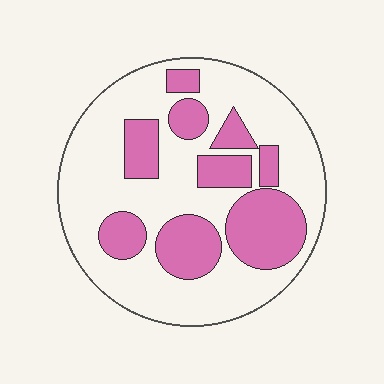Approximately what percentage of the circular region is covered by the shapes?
Approximately 35%.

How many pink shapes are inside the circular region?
9.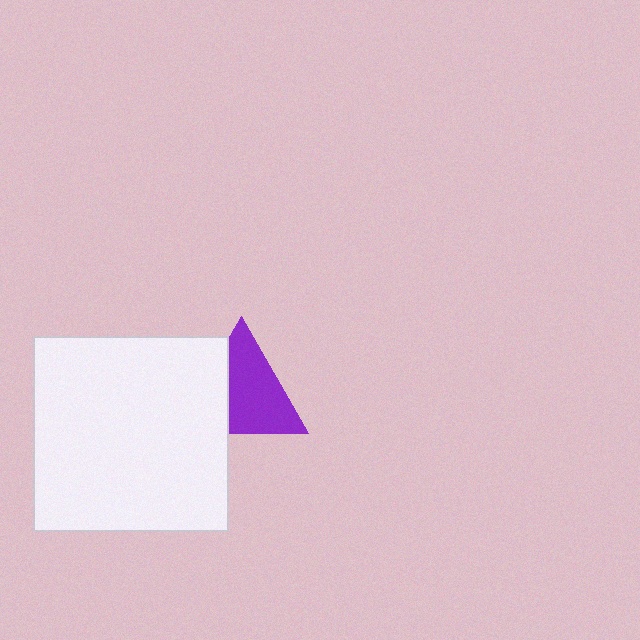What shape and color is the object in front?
The object in front is a white square.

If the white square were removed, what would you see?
You would see the complete purple triangle.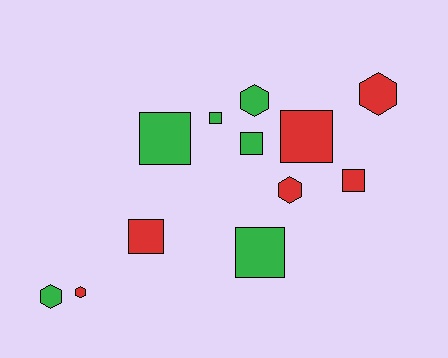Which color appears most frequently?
Green, with 6 objects.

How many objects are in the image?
There are 12 objects.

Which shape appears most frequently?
Square, with 7 objects.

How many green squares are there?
There are 4 green squares.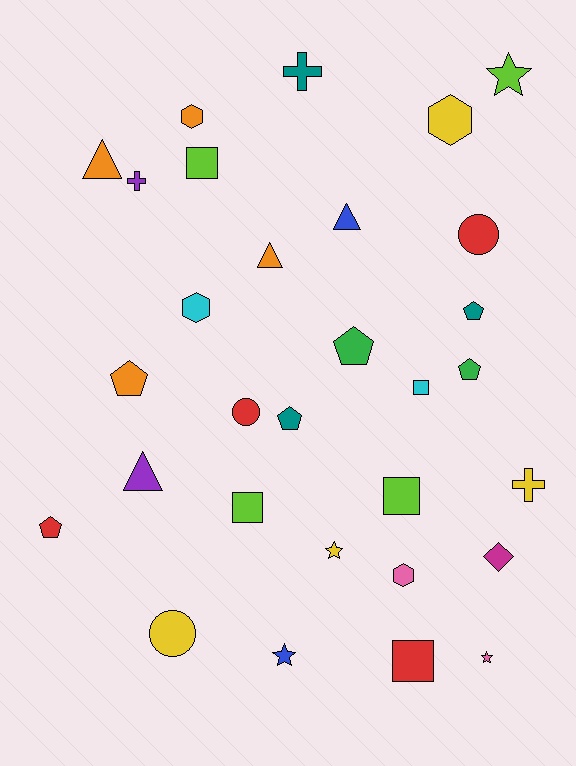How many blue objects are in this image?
There are 2 blue objects.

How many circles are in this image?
There are 3 circles.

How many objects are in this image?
There are 30 objects.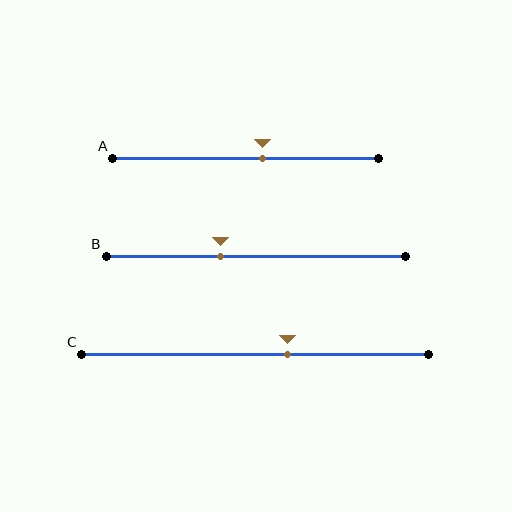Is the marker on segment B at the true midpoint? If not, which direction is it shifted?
No, the marker on segment B is shifted to the left by about 12% of the segment length.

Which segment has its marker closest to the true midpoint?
Segment A has its marker closest to the true midpoint.